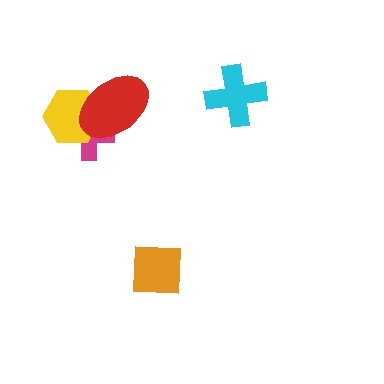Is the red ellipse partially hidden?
No, no other shape covers it.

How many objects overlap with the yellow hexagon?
2 objects overlap with the yellow hexagon.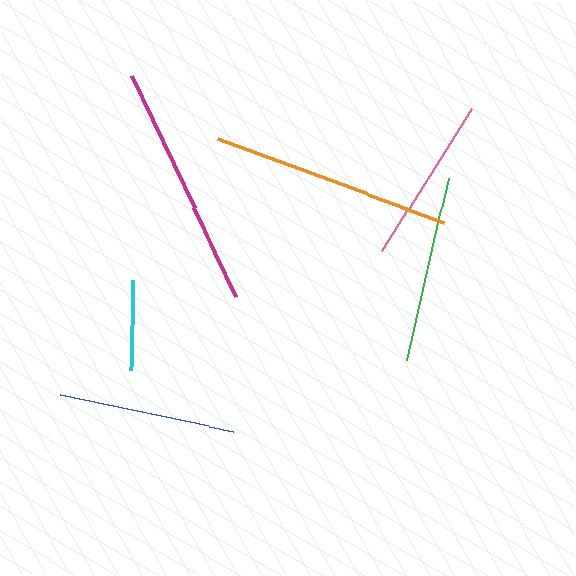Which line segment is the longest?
The magenta line is the longest at approximately 243 pixels.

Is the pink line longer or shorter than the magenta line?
The magenta line is longer than the pink line.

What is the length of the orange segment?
The orange segment is approximately 241 pixels long.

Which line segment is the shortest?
The cyan line is the shortest at approximately 90 pixels.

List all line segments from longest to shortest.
From longest to shortest: magenta, orange, green, blue, pink, cyan.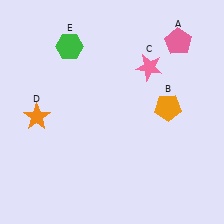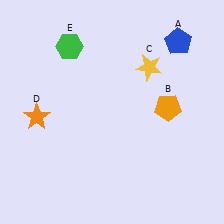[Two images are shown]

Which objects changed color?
A changed from pink to blue. C changed from pink to yellow.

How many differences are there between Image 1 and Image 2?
There are 2 differences between the two images.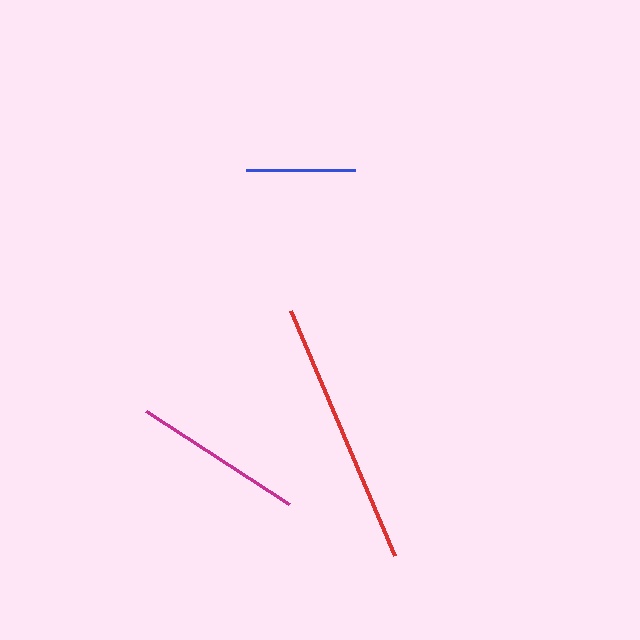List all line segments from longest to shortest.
From longest to shortest: red, magenta, blue.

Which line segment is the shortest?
The blue line is the shortest at approximately 108 pixels.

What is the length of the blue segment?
The blue segment is approximately 108 pixels long.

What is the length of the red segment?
The red segment is approximately 267 pixels long.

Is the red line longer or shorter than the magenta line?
The red line is longer than the magenta line.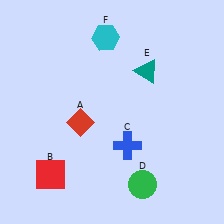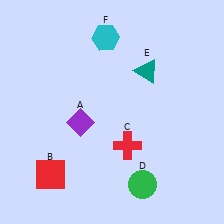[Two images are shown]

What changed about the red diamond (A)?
In Image 1, A is red. In Image 2, it changed to purple.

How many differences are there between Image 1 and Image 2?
There are 2 differences between the two images.